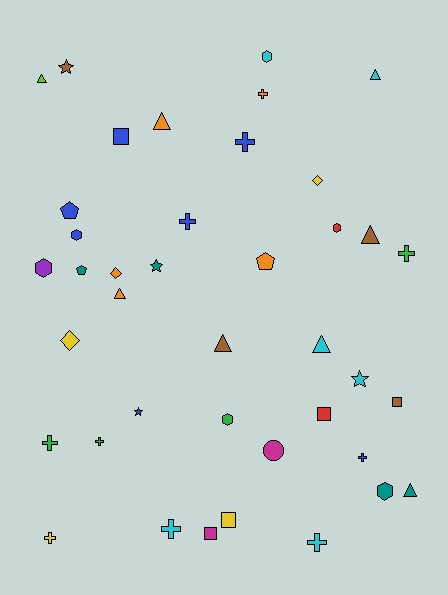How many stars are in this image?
There are 4 stars.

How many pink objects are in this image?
There are no pink objects.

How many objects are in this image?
There are 40 objects.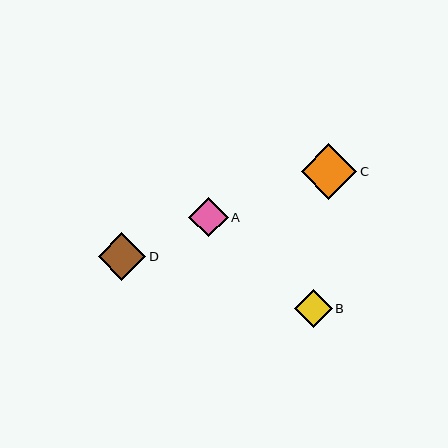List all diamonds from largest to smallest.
From largest to smallest: C, D, A, B.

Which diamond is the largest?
Diamond C is the largest with a size of approximately 55 pixels.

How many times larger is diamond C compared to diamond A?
Diamond C is approximately 1.4 times the size of diamond A.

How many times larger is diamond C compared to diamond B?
Diamond C is approximately 1.5 times the size of diamond B.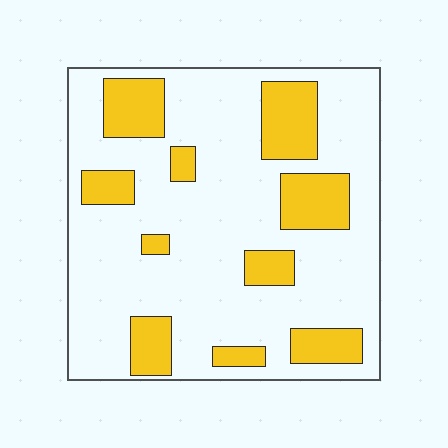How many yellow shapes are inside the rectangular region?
10.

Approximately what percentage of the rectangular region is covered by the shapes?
Approximately 25%.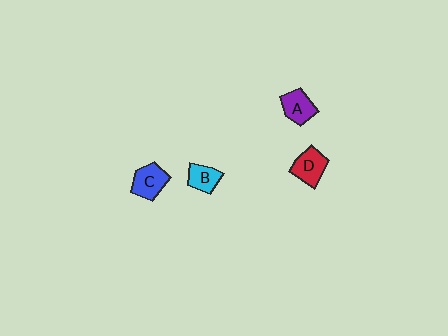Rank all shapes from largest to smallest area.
From largest to smallest: C (blue), D (red), A (purple), B (cyan).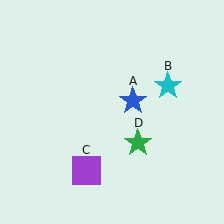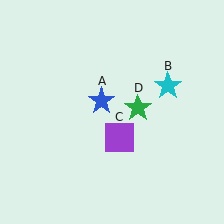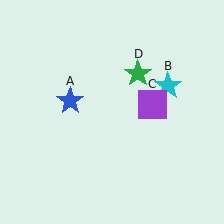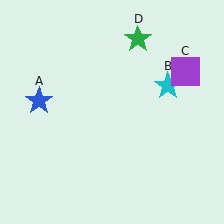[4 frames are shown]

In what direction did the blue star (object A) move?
The blue star (object A) moved left.